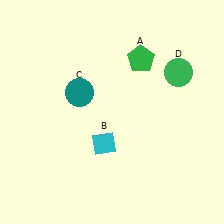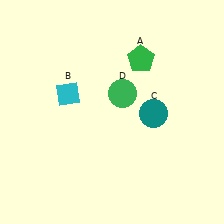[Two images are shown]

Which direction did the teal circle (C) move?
The teal circle (C) moved right.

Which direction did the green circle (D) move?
The green circle (D) moved left.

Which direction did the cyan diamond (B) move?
The cyan diamond (B) moved up.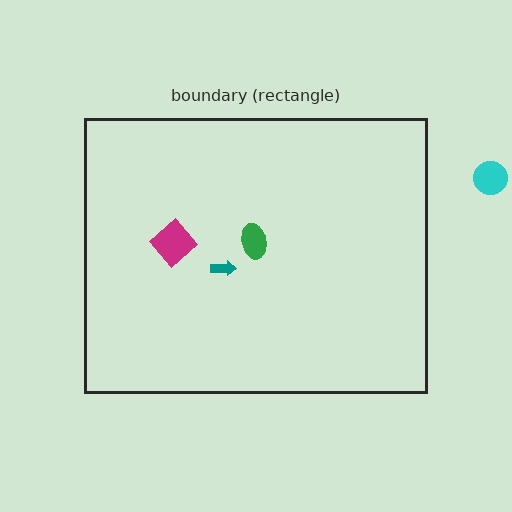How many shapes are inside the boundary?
3 inside, 1 outside.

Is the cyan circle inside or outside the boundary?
Outside.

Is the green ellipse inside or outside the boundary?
Inside.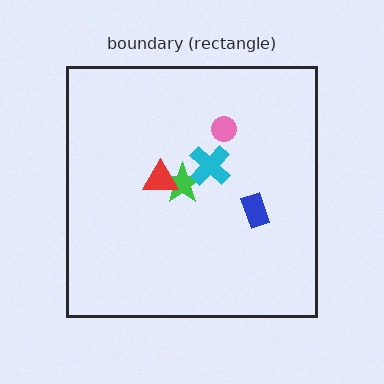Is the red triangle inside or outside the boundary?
Inside.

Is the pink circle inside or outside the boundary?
Inside.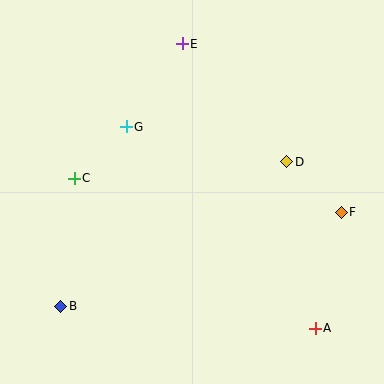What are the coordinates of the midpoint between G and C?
The midpoint between G and C is at (100, 152).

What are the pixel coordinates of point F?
Point F is at (341, 212).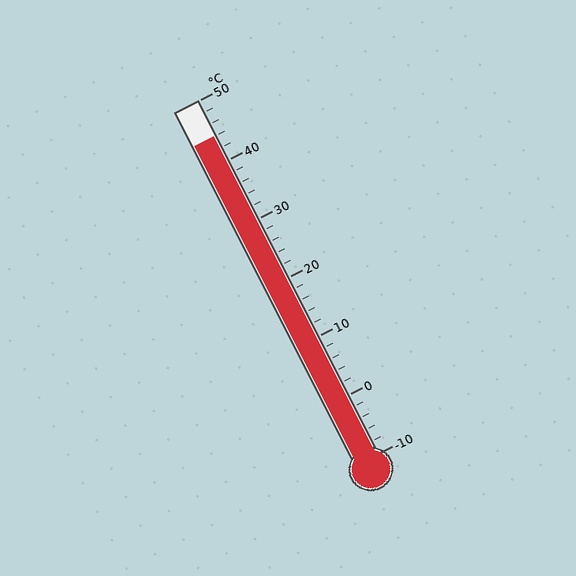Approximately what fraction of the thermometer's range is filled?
The thermometer is filled to approximately 90% of its range.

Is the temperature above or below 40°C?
The temperature is above 40°C.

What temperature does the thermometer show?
The thermometer shows approximately 44°C.